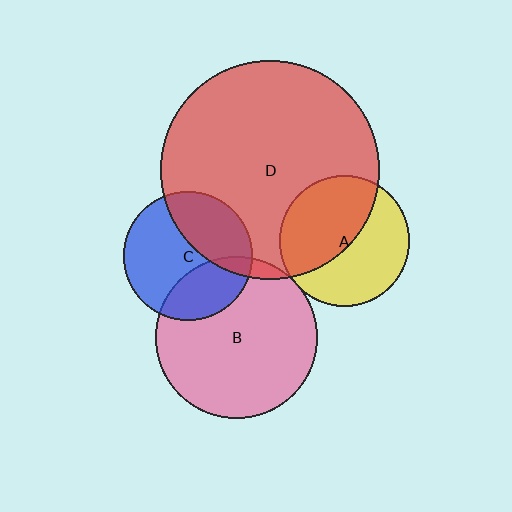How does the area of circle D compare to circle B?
Approximately 1.8 times.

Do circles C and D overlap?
Yes.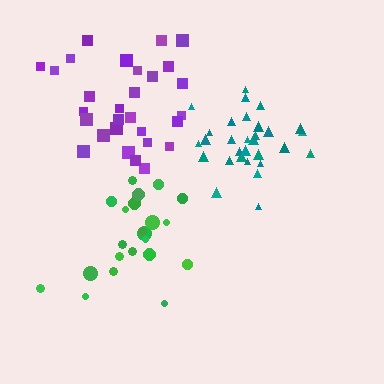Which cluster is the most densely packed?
Teal.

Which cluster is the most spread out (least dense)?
Purple.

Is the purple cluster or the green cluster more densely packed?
Green.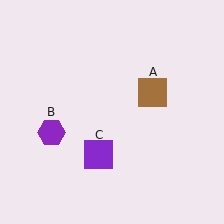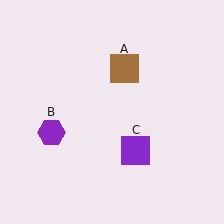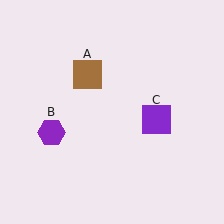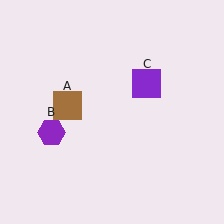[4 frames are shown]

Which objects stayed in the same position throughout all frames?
Purple hexagon (object B) remained stationary.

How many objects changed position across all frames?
2 objects changed position: brown square (object A), purple square (object C).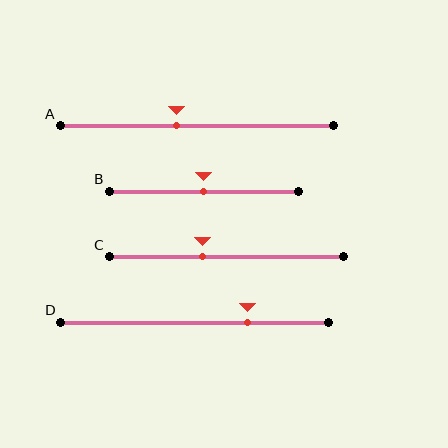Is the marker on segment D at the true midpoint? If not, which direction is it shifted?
No, the marker on segment D is shifted to the right by about 20% of the segment length.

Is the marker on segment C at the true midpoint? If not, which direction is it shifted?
No, the marker on segment C is shifted to the left by about 10% of the segment length.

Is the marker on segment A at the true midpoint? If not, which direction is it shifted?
No, the marker on segment A is shifted to the left by about 7% of the segment length.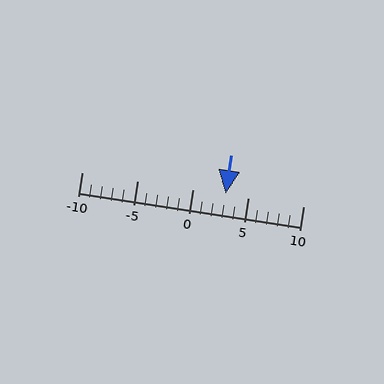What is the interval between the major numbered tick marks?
The major tick marks are spaced 5 units apart.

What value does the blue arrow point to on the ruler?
The blue arrow points to approximately 3.